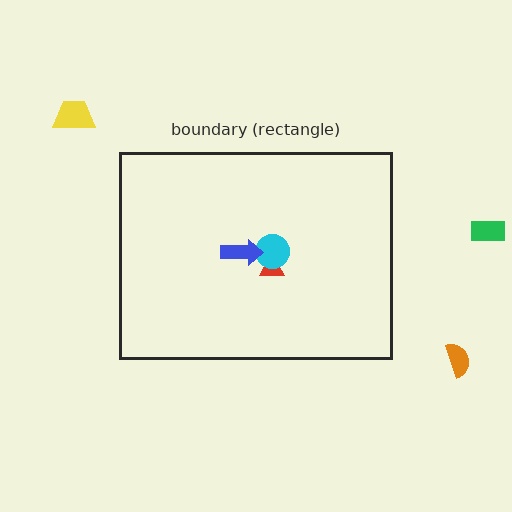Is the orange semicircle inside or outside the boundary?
Outside.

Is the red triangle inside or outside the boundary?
Inside.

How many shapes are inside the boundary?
3 inside, 3 outside.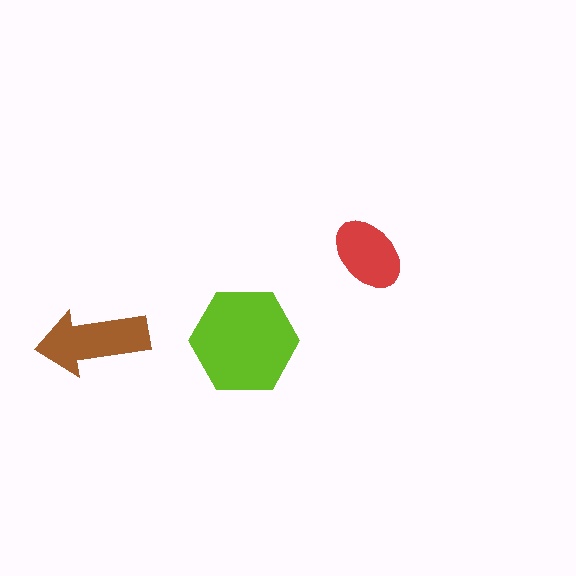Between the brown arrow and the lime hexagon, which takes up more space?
The lime hexagon.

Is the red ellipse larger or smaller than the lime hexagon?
Smaller.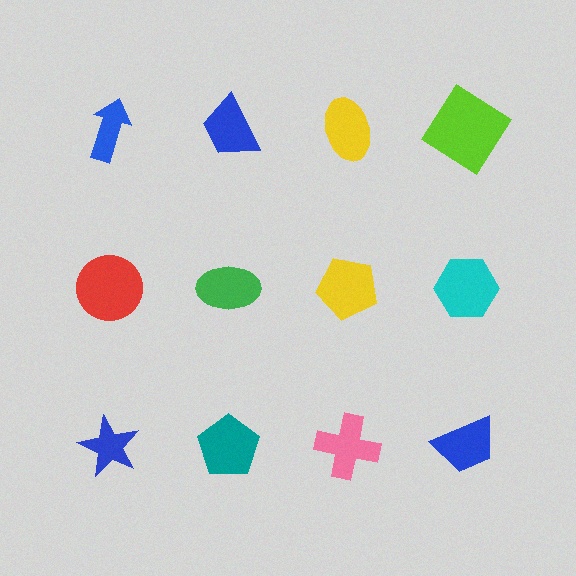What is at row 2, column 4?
A cyan hexagon.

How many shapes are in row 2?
4 shapes.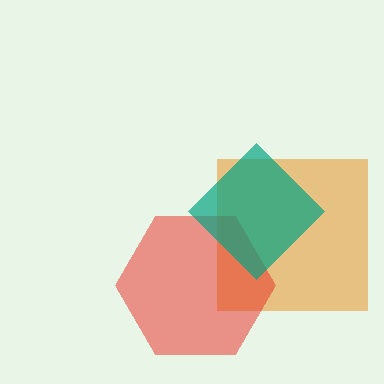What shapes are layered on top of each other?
The layered shapes are: an orange square, a red hexagon, a teal diamond.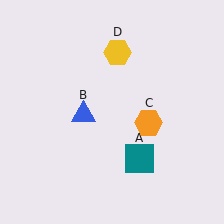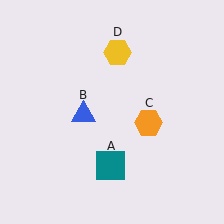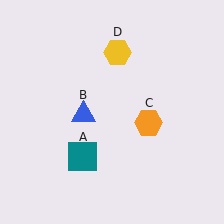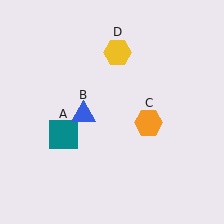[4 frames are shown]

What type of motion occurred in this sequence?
The teal square (object A) rotated clockwise around the center of the scene.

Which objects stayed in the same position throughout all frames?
Blue triangle (object B) and orange hexagon (object C) and yellow hexagon (object D) remained stationary.